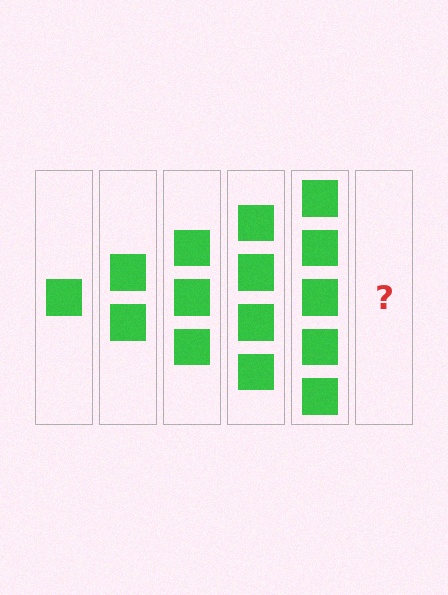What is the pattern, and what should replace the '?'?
The pattern is that each step adds one more square. The '?' should be 6 squares.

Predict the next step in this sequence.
The next step is 6 squares.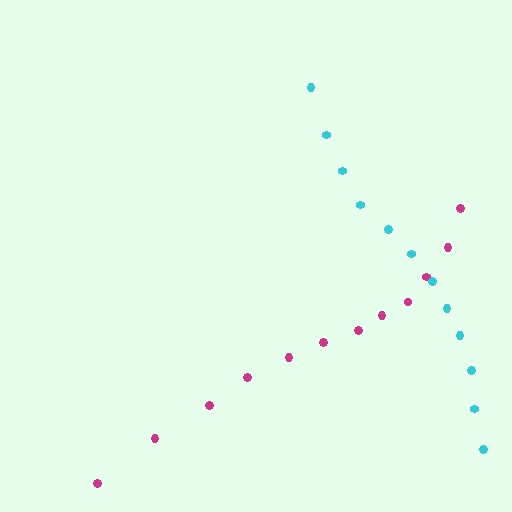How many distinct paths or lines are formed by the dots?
There are 2 distinct paths.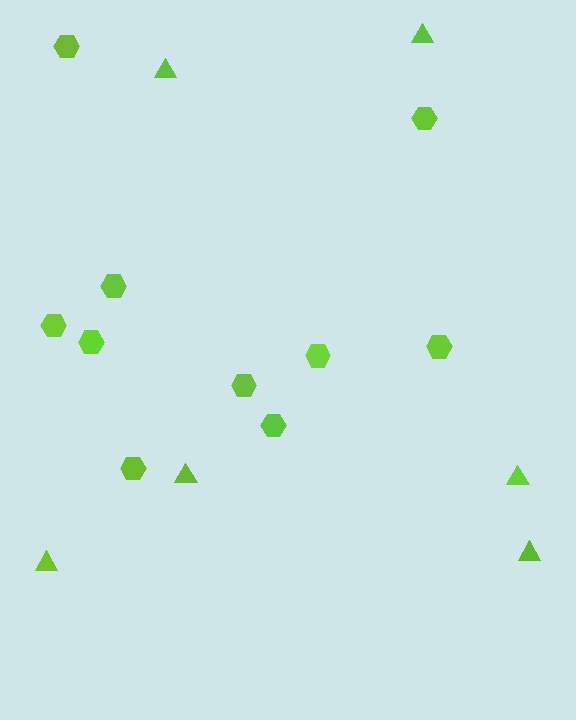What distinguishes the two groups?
There are 2 groups: one group of triangles (6) and one group of hexagons (10).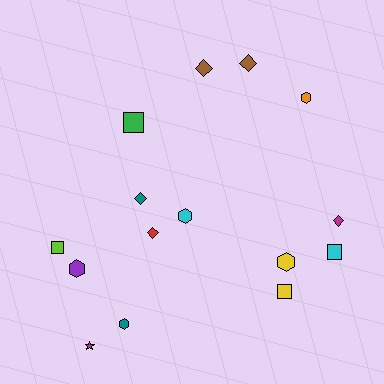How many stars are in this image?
There is 1 star.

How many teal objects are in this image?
There are 2 teal objects.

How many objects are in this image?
There are 15 objects.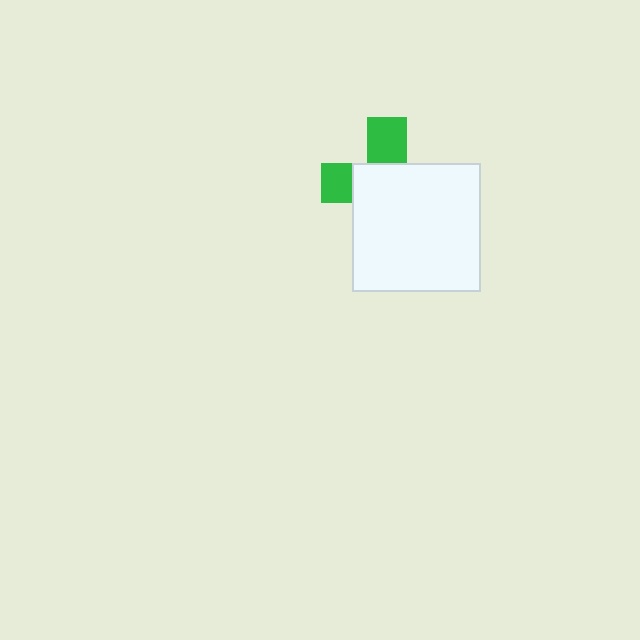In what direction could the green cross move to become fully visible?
The green cross could move toward the upper-left. That would shift it out from behind the white square entirely.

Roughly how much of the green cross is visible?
A small part of it is visible (roughly 34%).